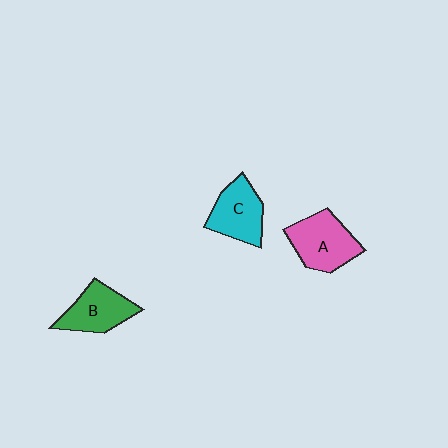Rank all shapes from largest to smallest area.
From largest to smallest: A (pink), C (cyan), B (green).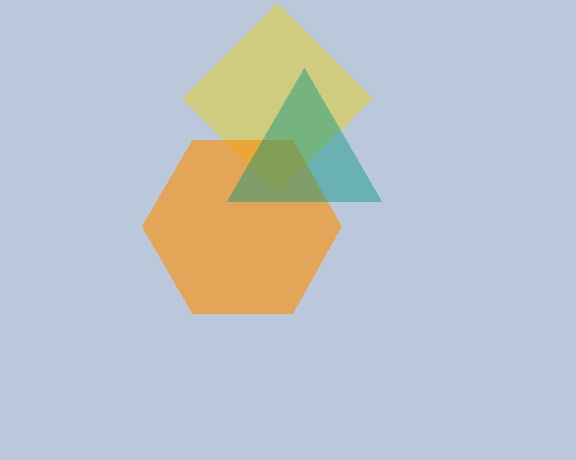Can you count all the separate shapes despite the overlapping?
Yes, there are 3 separate shapes.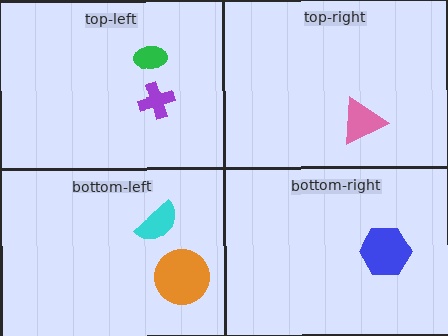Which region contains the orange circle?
The bottom-left region.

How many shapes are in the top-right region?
1.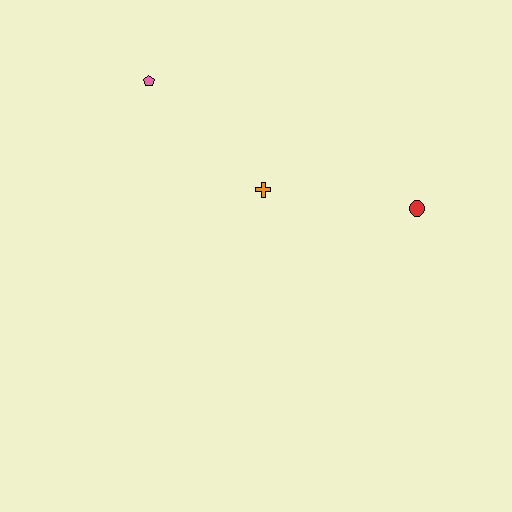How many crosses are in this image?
There is 1 cross.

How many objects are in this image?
There are 3 objects.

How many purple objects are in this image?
There are no purple objects.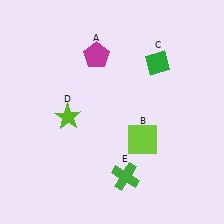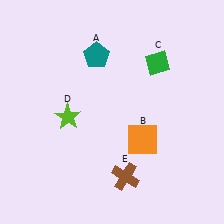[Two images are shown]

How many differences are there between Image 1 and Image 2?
There are 3 differences between the two images.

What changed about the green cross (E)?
In Image 1, E is green. In Image 2, it changed to brown.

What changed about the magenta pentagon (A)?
In Image 1, A is magenta. In Image 2, it changed to teal.